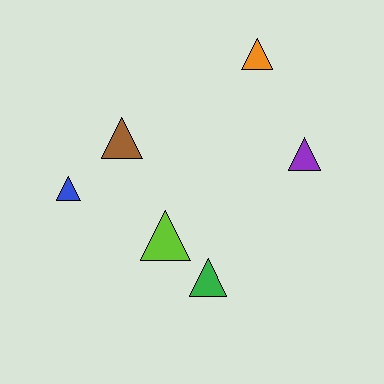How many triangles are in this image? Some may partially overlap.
There are 6 triangles.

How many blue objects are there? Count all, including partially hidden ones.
There is 1 blue object.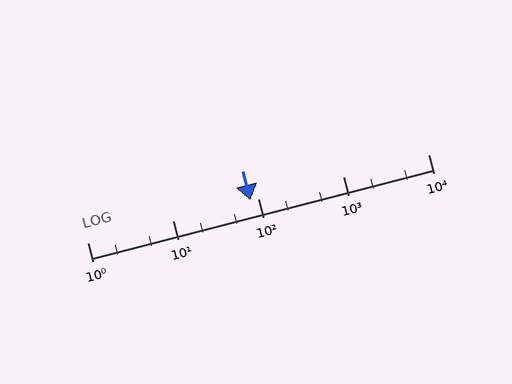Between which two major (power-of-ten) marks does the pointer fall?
The pointer is between 10 and 100.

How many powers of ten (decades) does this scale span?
The scale spans 4 decades, from 1 to 10000.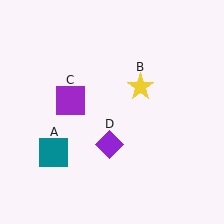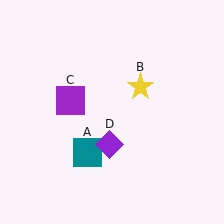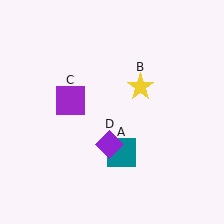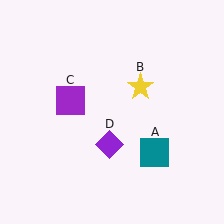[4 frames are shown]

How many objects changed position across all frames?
1 object changed position: teal square (object A).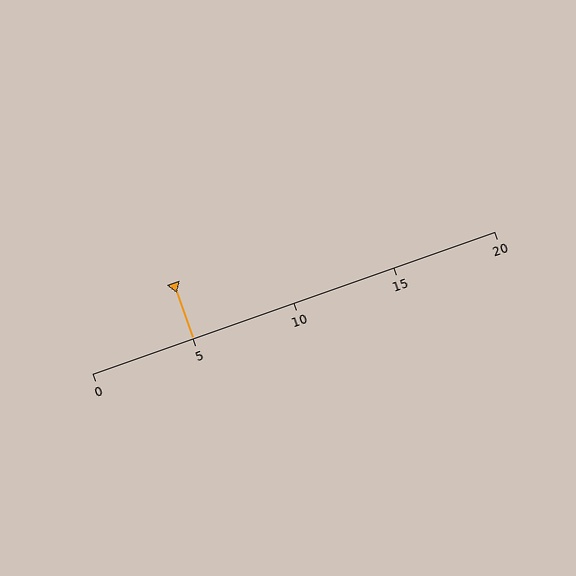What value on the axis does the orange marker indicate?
The marker indicates approximately 5.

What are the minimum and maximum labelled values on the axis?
The axis runs from 0 to 20.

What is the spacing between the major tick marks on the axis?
The major ticks are spaced 5 apart.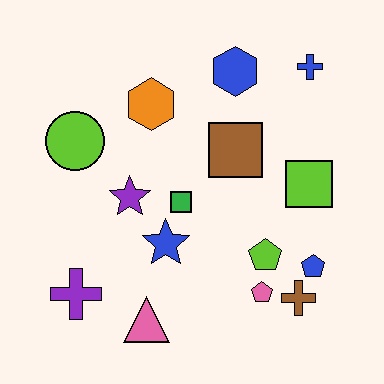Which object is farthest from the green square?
The blue cross is farthest from the green square.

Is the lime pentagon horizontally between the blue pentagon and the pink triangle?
Yes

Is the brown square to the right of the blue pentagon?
No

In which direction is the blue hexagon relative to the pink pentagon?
The blue hexagon is above the pink pentagon.